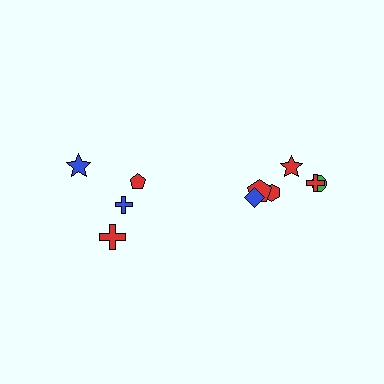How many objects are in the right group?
There are 6 objects.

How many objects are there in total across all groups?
There are 10 objects.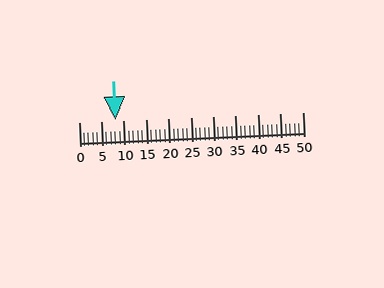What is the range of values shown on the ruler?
The ruler shows values from 0 to 50.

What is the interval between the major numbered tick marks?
The major tick marks are spaced 5 units apart.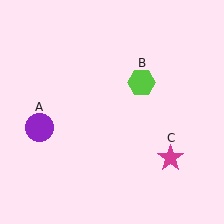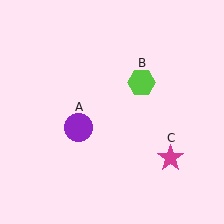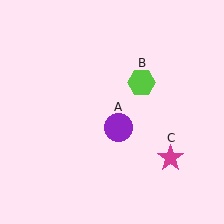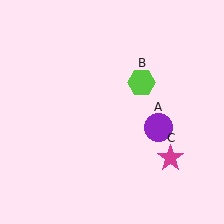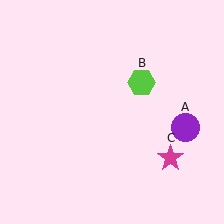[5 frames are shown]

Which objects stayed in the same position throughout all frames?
Lime hexagon (object B) and magenta star (object C) remained stationary.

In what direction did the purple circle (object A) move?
The purple circle (object A) moved right.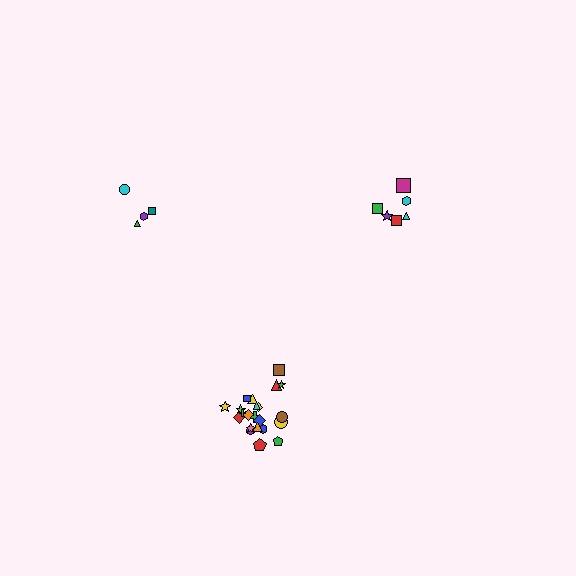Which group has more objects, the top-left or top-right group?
The top-right group.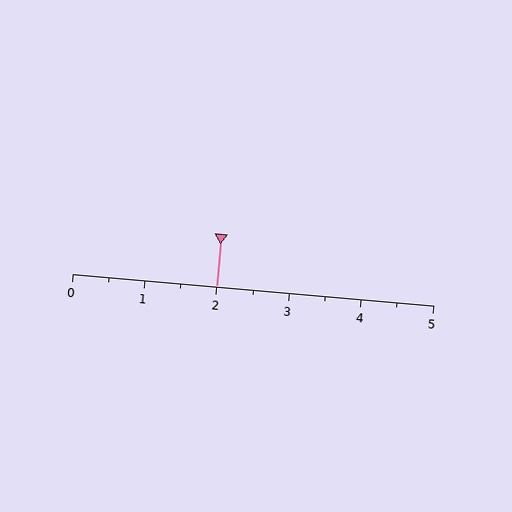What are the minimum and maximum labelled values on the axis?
The axis runs from 0 to 5.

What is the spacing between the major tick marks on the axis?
The major ticks are spaced 1 apart.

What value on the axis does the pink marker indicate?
The marker indicates approximately 2.